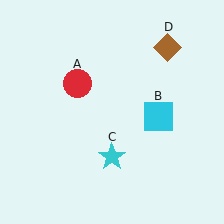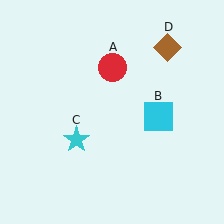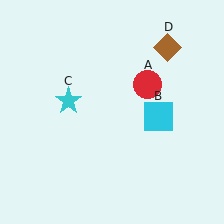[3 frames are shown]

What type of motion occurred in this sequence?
The red circle (object A), cyan star (object C) rotated clockwise around the center of the scene.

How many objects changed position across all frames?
2 objects changed position: red circle (object A), cyan star (object C).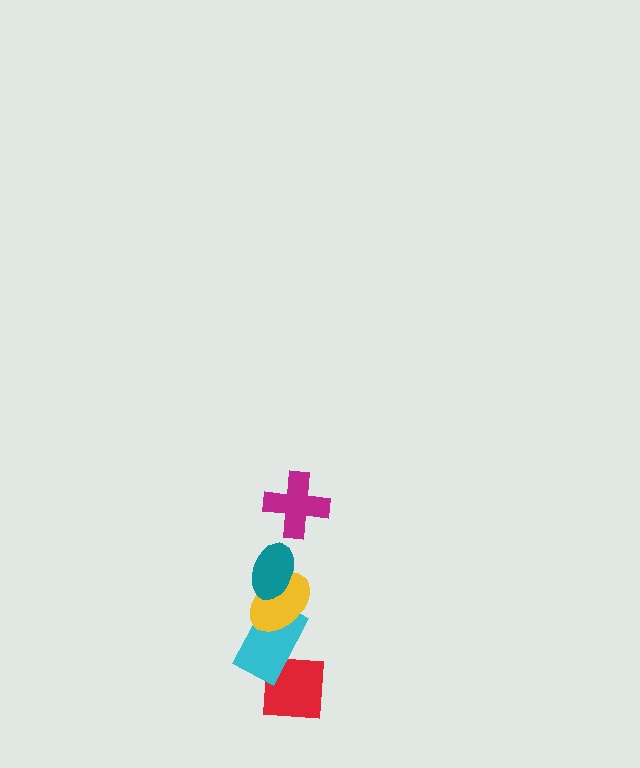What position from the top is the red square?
The red square is 5th from the top.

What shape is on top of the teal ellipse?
The magenta cross is on top of the teal ellipse.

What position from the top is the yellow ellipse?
The yellow ellipse is 3rd from the top.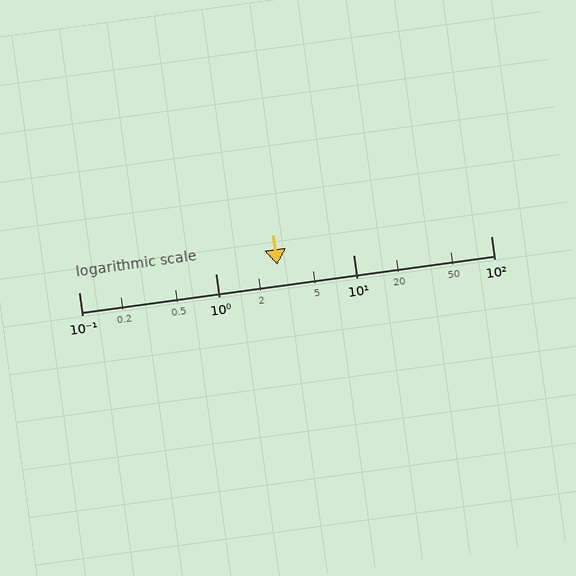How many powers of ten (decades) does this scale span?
The scale spans 3 decades, from 0.1 to 100.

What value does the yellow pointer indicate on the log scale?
The pointer indicates approximately 2.8.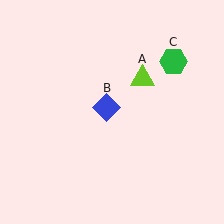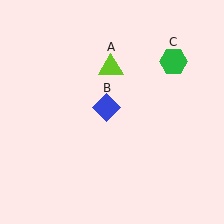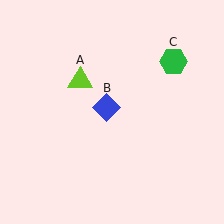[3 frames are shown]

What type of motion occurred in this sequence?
The lime triangle (object A) rotated counterclockwise around the center of the scene.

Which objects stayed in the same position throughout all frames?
Blue diamond (object B) and green hexagon (object C) remained stationary.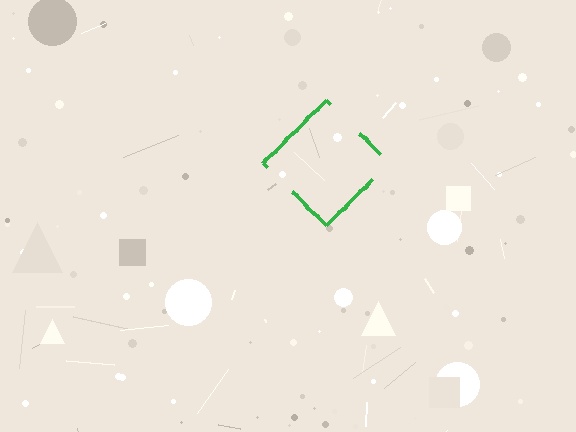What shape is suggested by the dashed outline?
The dashed outline suggests a diamond.